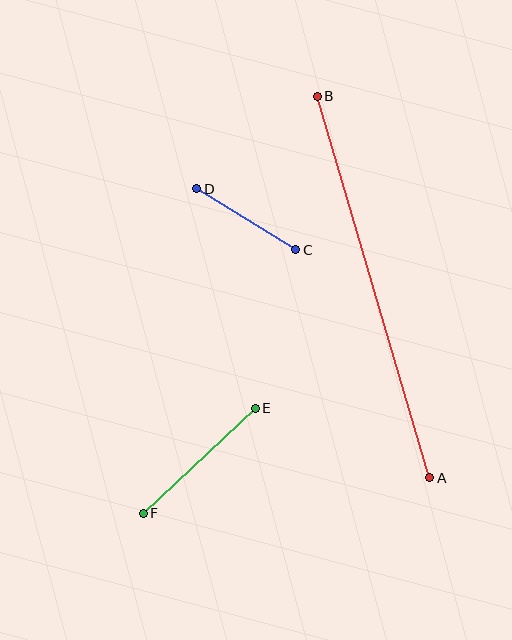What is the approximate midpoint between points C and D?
The midpoint is at approximately (246, 219) pixels.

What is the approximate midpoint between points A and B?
The midpoint is at approximately (373, 287) pixels.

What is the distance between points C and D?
The distance is approximately 116 pixels.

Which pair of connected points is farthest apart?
Points A and B are farthest apart.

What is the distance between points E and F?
The distance is approximately 154 pixels.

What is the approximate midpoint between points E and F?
The midpoint is at approximately (199, 461) pixels.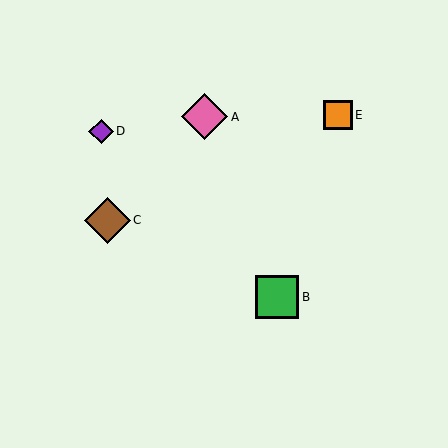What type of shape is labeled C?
Shape C is a brown diamond.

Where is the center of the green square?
The center of the green square is at (277, 297).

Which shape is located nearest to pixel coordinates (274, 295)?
The green square (labeled B) at (277, 297) is nearest to that location.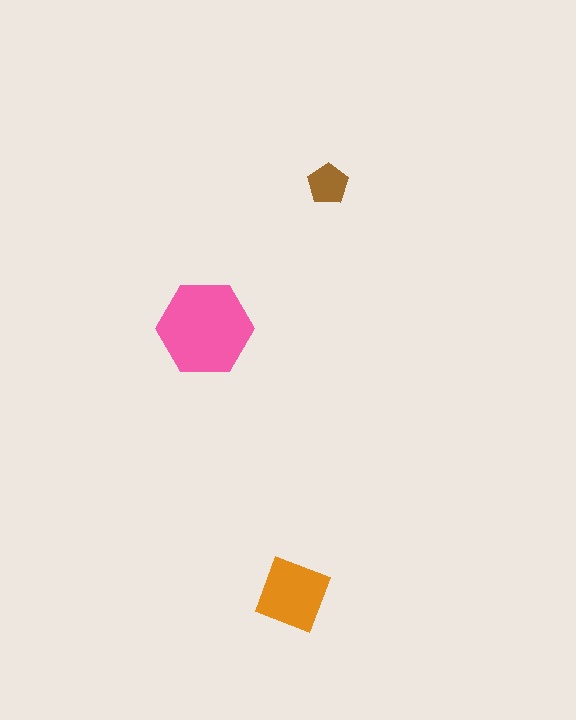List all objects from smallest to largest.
The brown pentagon, the orange square, the pink hexagon.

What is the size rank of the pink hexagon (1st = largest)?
1st.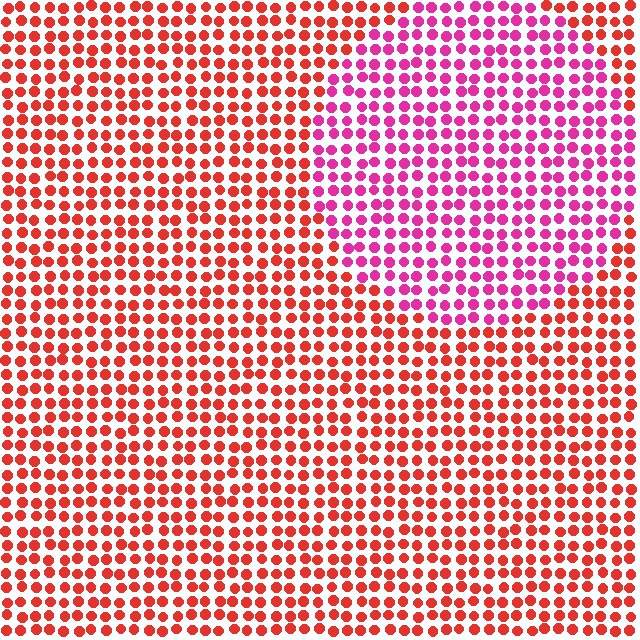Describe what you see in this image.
The image is filled with small red elements in a uniform arrangement. A circle-shaped region is visible where the elements are tinted to a slightly different hue, forming a subtle color boundary.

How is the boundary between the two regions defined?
The boundary is defined purely by a slight shift in hue (about 40 degrees). Spacing, size, and orientation are identical on both sides.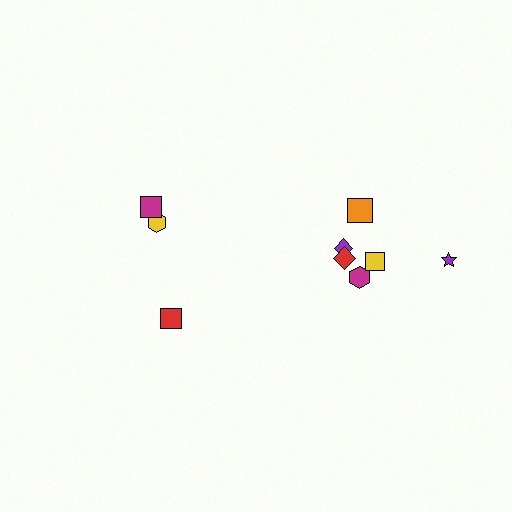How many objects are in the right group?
There are 6 objects.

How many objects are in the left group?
There are 3 objects.